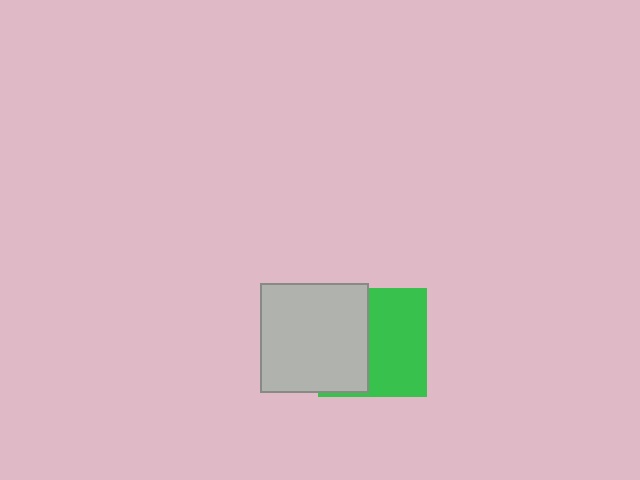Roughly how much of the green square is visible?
About half of it is visible (roughly 54%).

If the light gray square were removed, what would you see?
You would see the complete green square.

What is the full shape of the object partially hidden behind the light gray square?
The partially hidden object is a green square.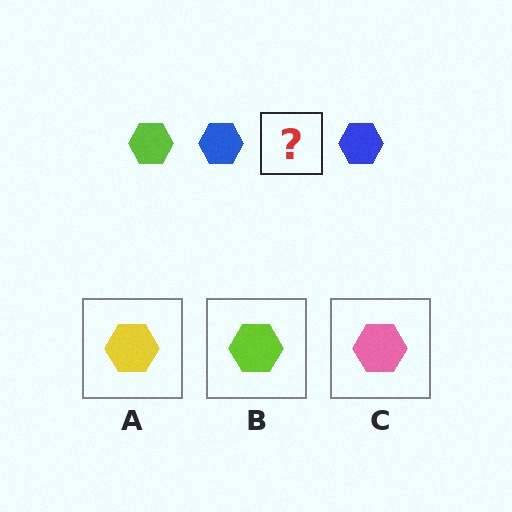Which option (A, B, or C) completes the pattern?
B.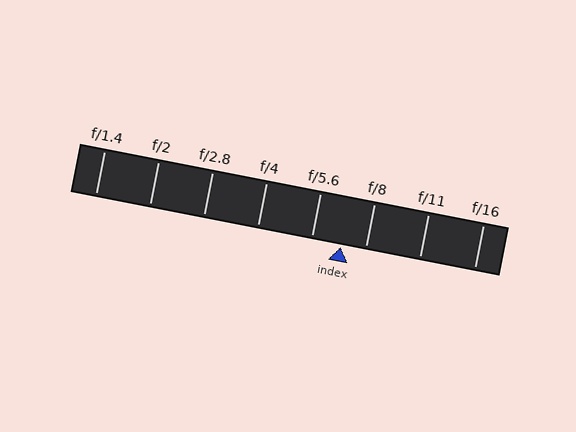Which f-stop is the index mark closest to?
The index mark is closest to f/8.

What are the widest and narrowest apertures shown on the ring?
The widest aperture shown is f/1.4 and the narrowest is f/16.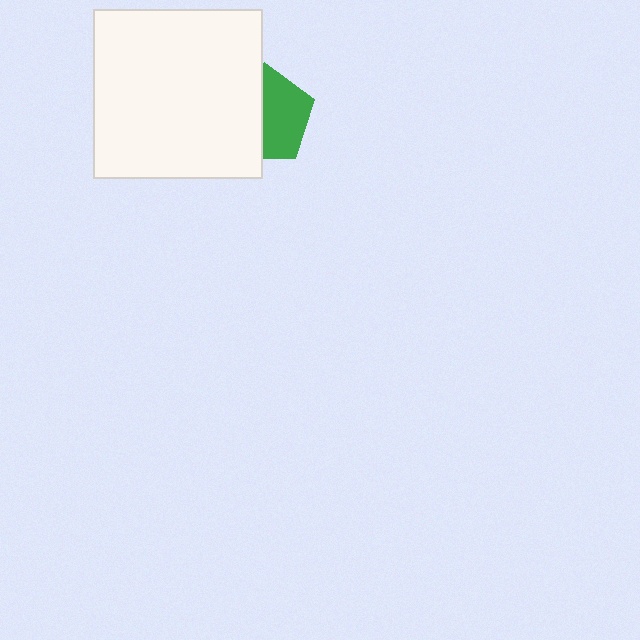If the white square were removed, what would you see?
You would see the complete green pentagon.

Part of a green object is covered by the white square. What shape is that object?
It is a pentagon.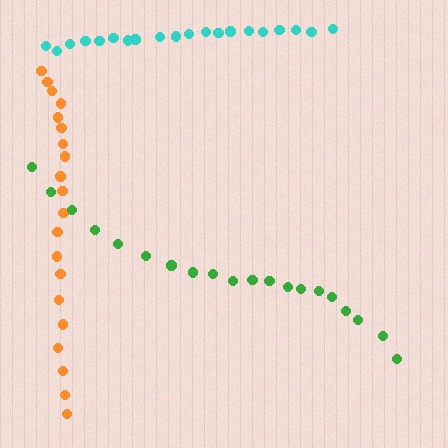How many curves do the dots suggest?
There are 3 distinct paths.